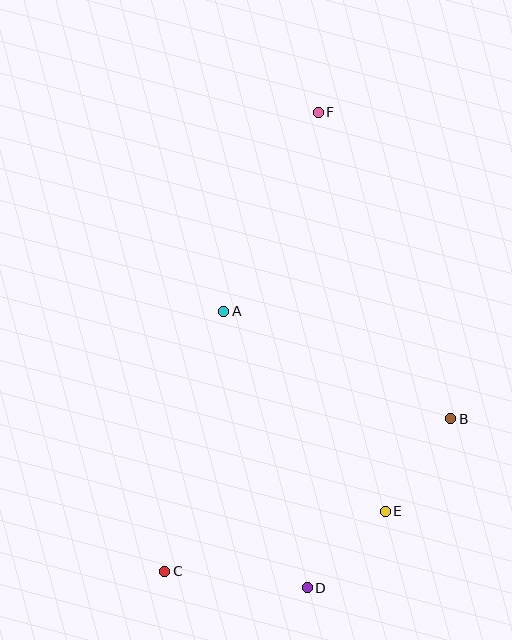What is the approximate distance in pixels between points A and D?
The distance between A and D is approximately 289 pixels.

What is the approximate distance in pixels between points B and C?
The distance between B and C is approximately 324 pixels.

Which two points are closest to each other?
Points D and E are closest to each other.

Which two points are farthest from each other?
Points C and F are farthest from each other.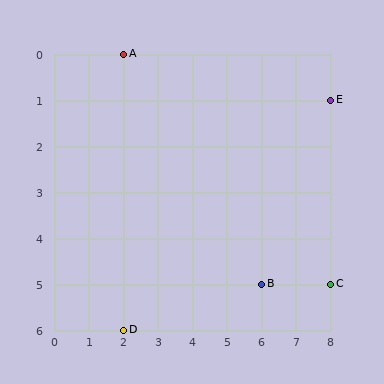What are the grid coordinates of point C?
Point C is at grid coordinates (8, 5).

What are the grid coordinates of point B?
Point B is at grid coordinates (6, 5).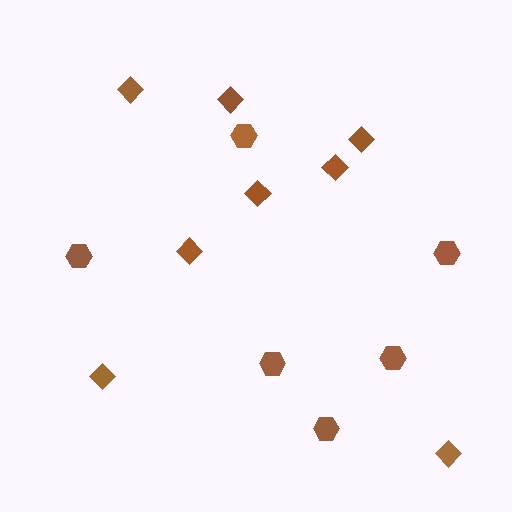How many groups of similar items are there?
There are 2 groups: one group of diamonds (8) and one group of hexagons (6).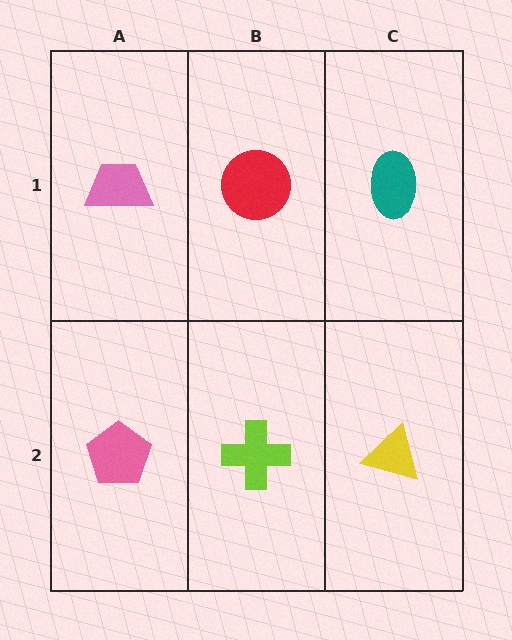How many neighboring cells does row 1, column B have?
3.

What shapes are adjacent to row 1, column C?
A yellow triangle (row 2, column C), a red circle (row 1, column B).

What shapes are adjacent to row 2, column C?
A teal ellipse (row 1, column C), a lime cross (row 2, column B).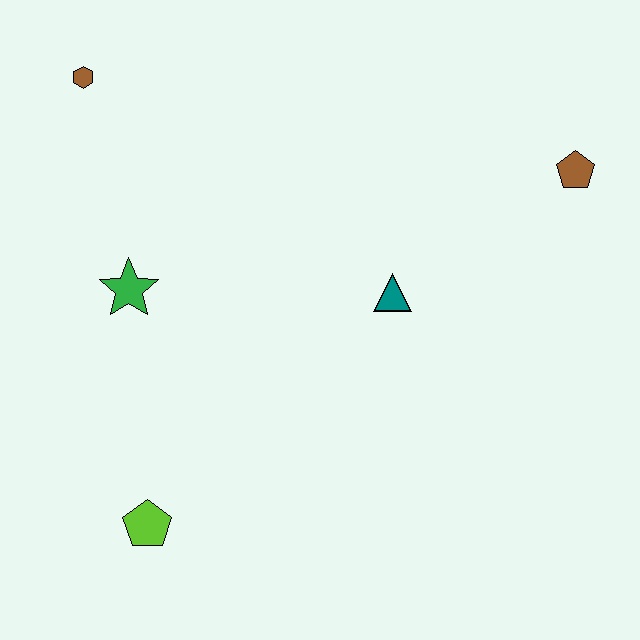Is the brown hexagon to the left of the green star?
Yes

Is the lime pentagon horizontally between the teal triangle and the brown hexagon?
Yes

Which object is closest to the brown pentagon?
The teal triangle is closest to the brown pentagon.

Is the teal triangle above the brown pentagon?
No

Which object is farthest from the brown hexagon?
The brown pentagon is farthest from the brown hexagon.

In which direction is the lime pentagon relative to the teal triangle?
The lime pentagon is to the left of the teal triangle.